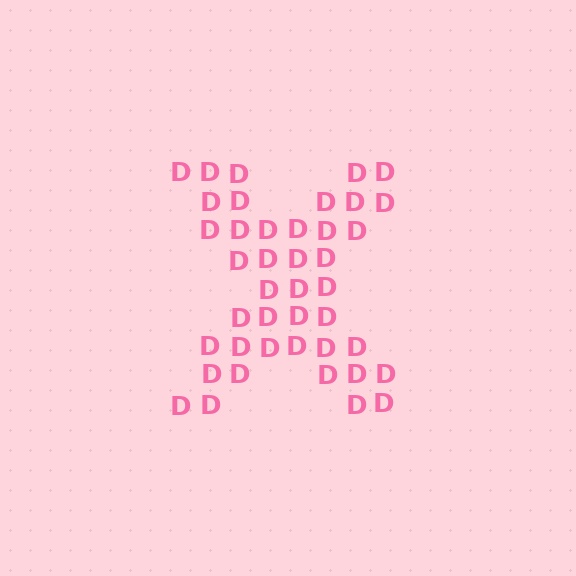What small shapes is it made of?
It is made of small letter D's.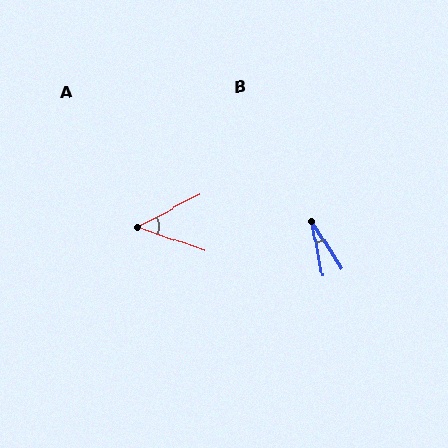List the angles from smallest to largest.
B (22°), A (46°).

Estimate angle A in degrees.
Approximately 46 degrees.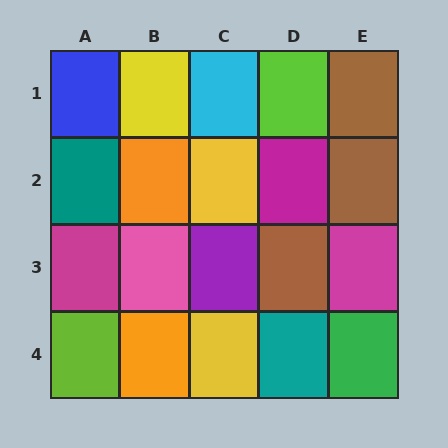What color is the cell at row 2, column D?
Magenta.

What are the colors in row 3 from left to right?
Magenta, pink, purple, brown, magenta.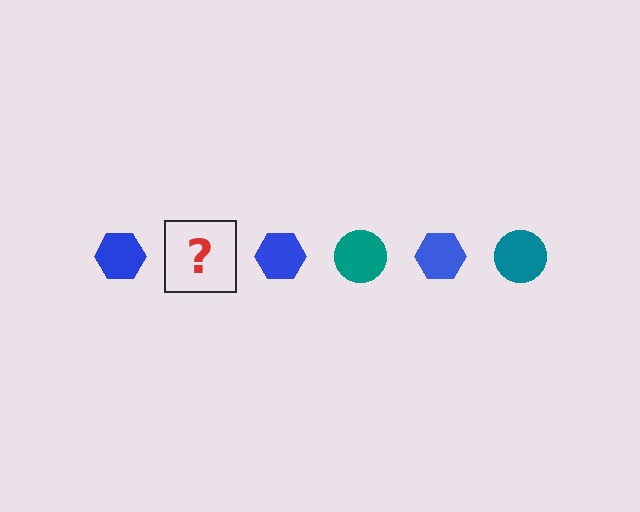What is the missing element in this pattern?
The missing element is a teal circle.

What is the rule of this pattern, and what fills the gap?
The rule is that the pattern alternates between blue hexagon and teal circle. The gap should be filled with a teal circle.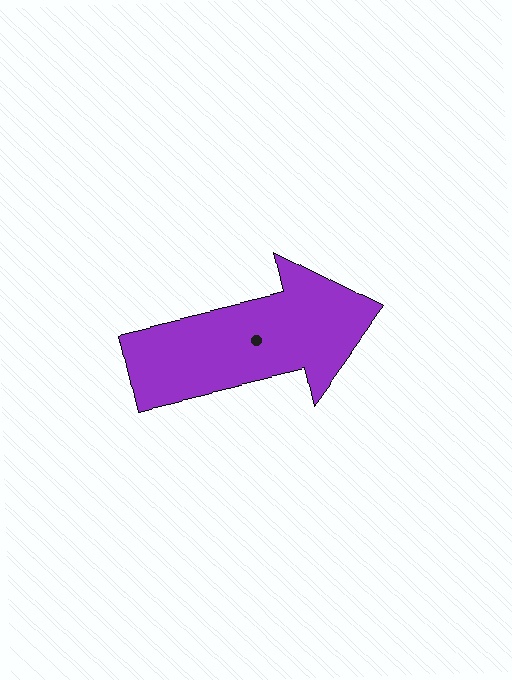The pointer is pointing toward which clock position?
Roughly 3 o'clock.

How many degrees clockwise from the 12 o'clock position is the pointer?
Approximately 77 degrees.